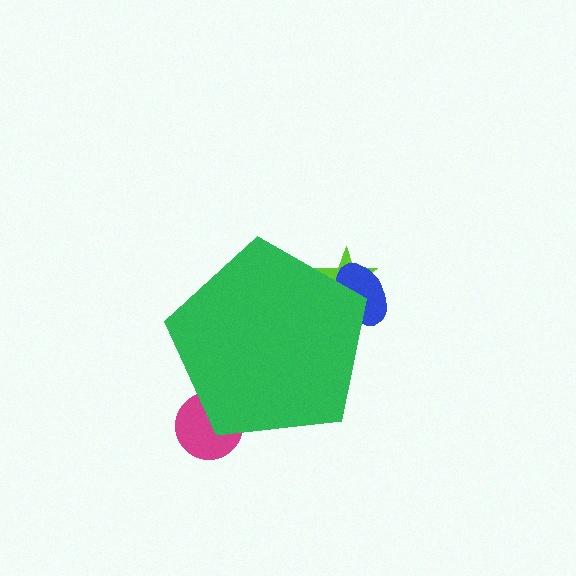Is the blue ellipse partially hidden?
Yes, the blue ellipse is partially hidden behind the green pentagon.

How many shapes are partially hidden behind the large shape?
3 shapes are partially hidden.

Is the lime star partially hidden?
Yes, the lime star is partially hidden behind the green pentagon.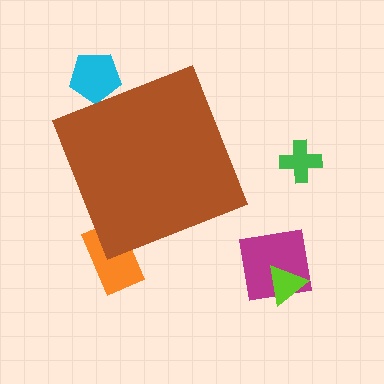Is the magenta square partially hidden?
No, the magenta square is fully visible.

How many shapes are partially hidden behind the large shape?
2 shapes are partially hidden.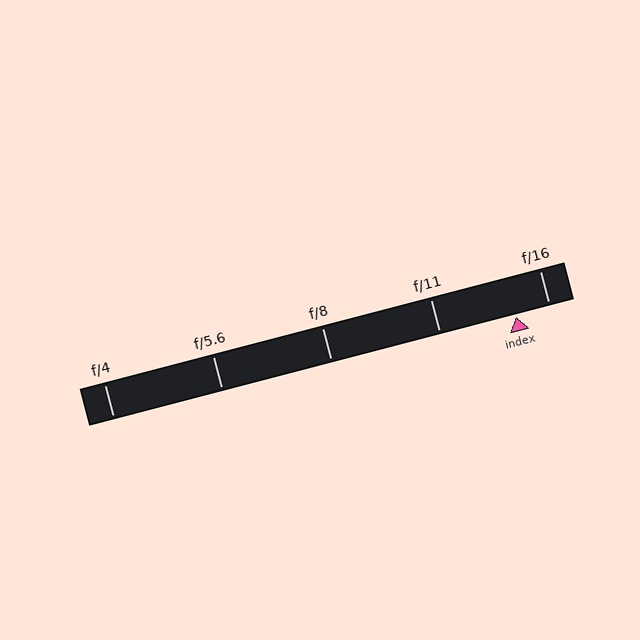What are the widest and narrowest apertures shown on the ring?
The widest aperture shown is f/4 and the narrowest is f/16.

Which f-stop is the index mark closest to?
The index mark is closest to f/16.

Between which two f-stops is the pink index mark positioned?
The index mark is between f/11 and f/16.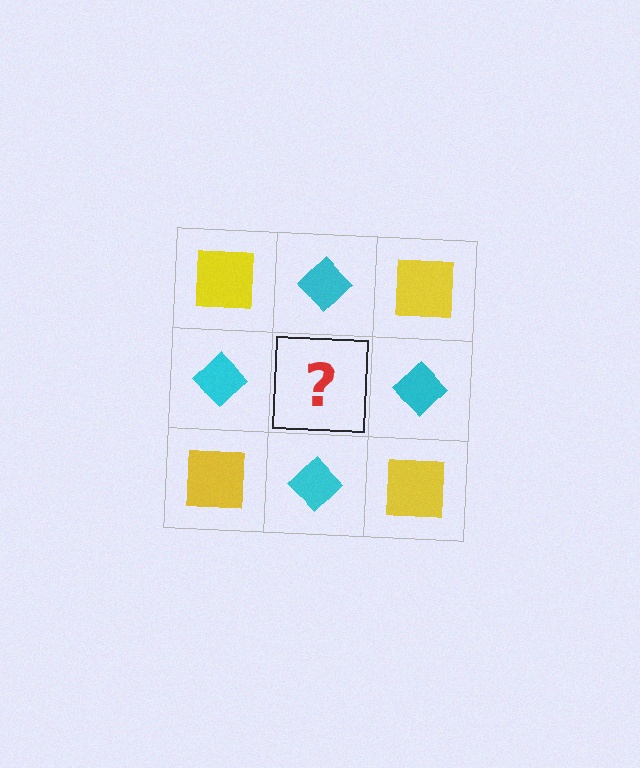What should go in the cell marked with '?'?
The missing cell should contain a yellow square.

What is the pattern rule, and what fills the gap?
The rule is that it alternates yellow square and cyan diamond in a checkerboard pattern. The gap should be filled with a yellow square.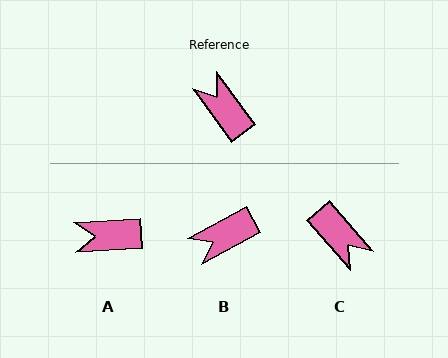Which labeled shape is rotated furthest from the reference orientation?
C, about 176 degrees away.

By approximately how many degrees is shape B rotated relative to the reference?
Approximately 82 degrees counter-clockwise.